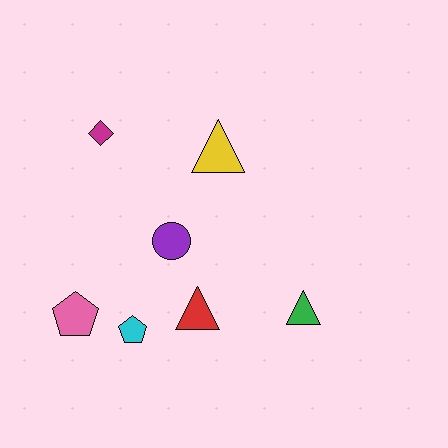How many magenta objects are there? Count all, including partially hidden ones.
There is 1 magenta object.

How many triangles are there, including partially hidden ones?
There are 3 triangles.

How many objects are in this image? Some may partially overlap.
There are 7 objects.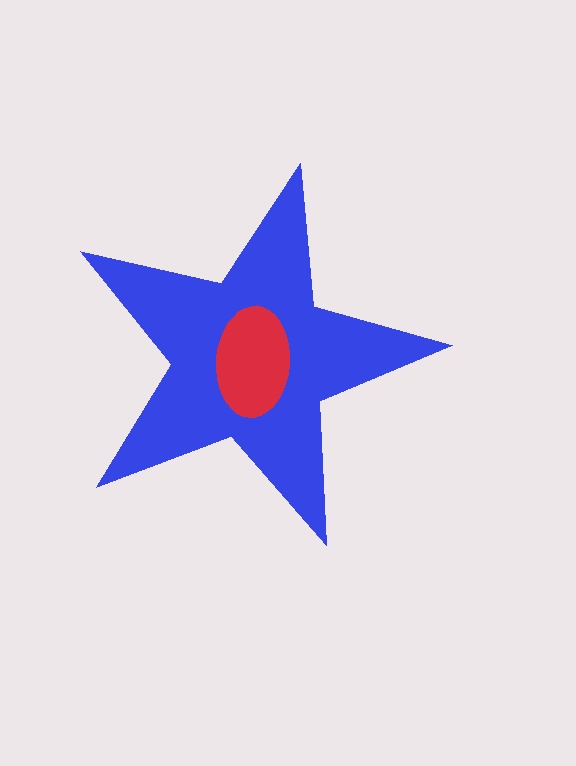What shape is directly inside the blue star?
The red ellipse.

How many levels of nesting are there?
2.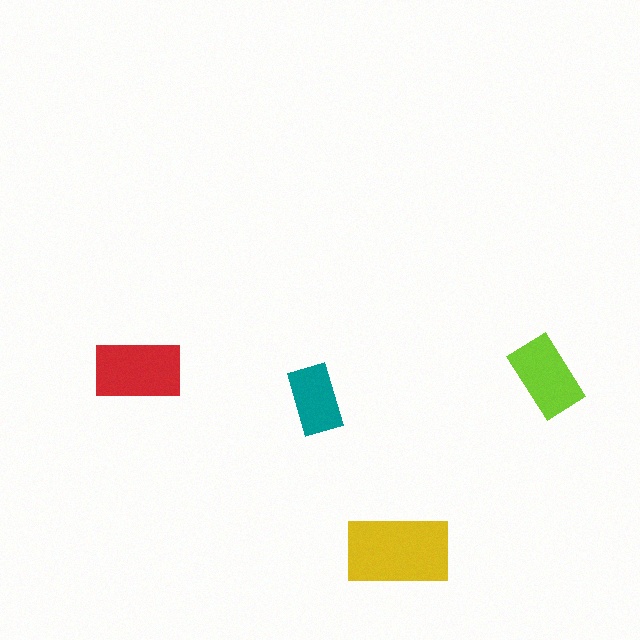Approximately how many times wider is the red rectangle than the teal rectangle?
About 1.5 times wider.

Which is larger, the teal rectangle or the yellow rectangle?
The yellow one.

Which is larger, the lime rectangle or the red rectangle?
The red one.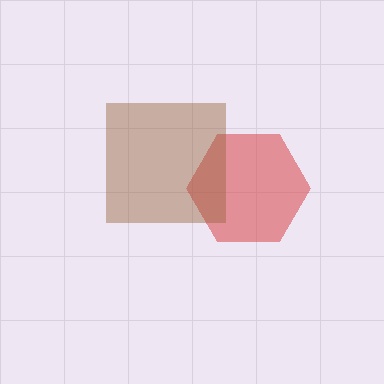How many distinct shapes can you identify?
There are 2 distinct shapes: a red hexagon, a brown square.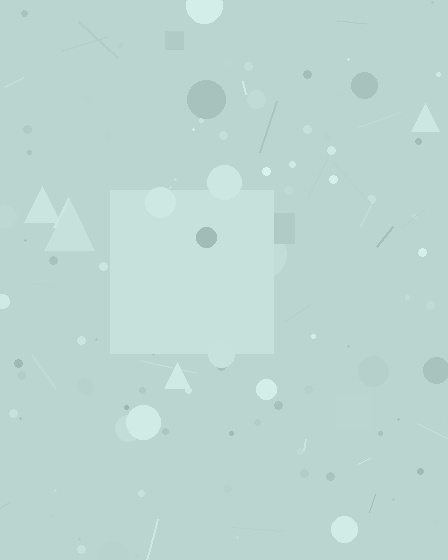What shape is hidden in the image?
A square is hidden in the image.